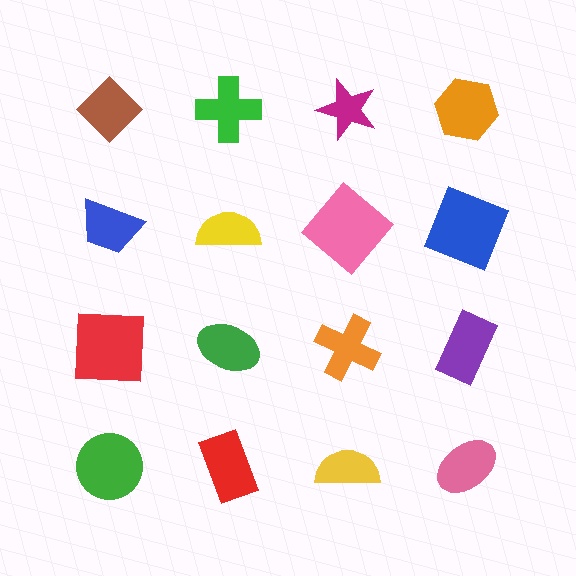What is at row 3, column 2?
A green ellipse.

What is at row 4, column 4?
A pink ellipse.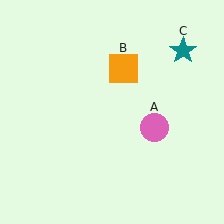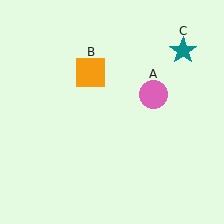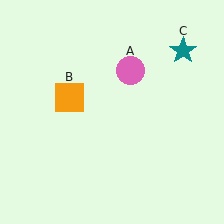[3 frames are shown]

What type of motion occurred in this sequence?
The pink circle (object A), orange square (object B) rotated counterclockwise around the center of the scene.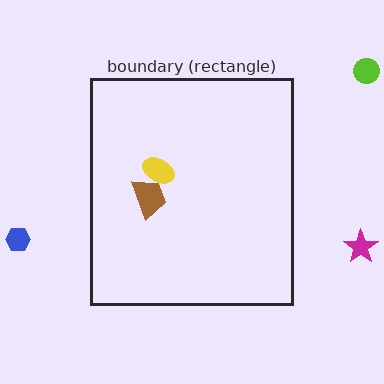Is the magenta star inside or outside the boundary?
Outside.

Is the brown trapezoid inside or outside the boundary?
Inside.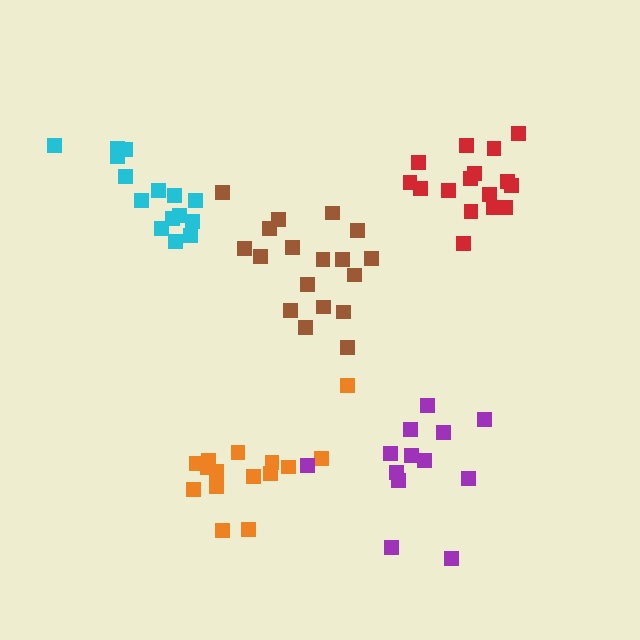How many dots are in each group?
Group 1: 15 dots, Group 2: 18 dots, Group 3: 13 dots, Group 4: 16 dots, Group 5: 15 dots (77 total).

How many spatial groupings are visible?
There are 5 spatial groupings.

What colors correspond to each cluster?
The clusters are colored: orange, brown, purple, red, cyan.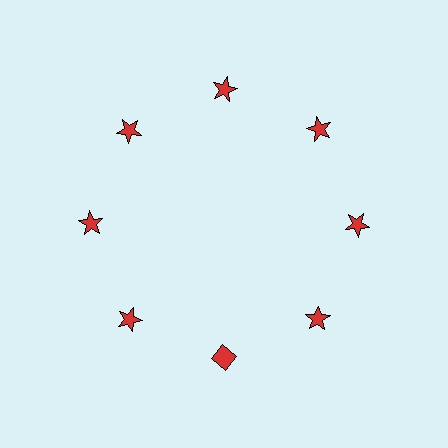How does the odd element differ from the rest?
It has a different shape: diamond instead of star.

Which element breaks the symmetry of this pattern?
The red diamond at roughly the 6 o'clock position breaks the symmetry. All other shapes are red stars.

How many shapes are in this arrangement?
There are 8 shapes arranged in a ring pattern.